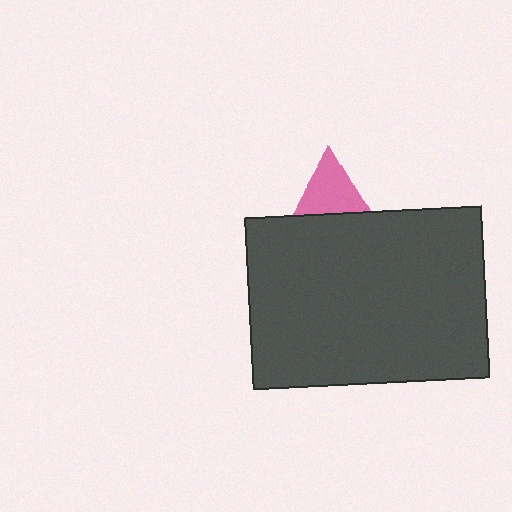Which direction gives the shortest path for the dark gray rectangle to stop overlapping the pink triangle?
Moving down gives the shortest separation.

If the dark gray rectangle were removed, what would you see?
You would see the complete pink triangle.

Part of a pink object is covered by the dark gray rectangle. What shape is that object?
It is a triangle.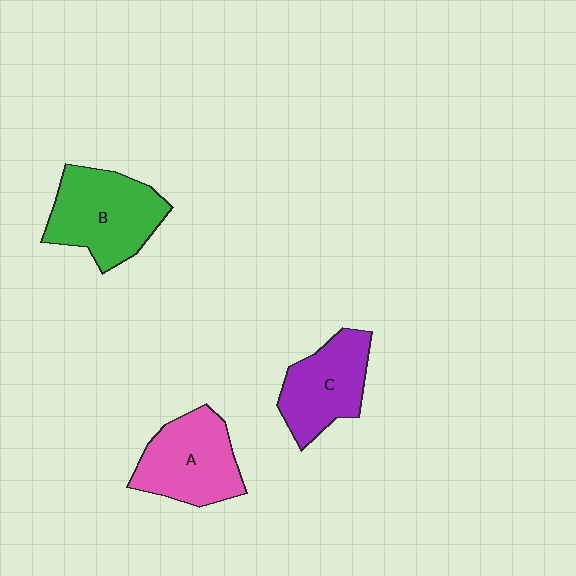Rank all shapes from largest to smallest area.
From largest to smallest: B (green), A (pink), C (purple).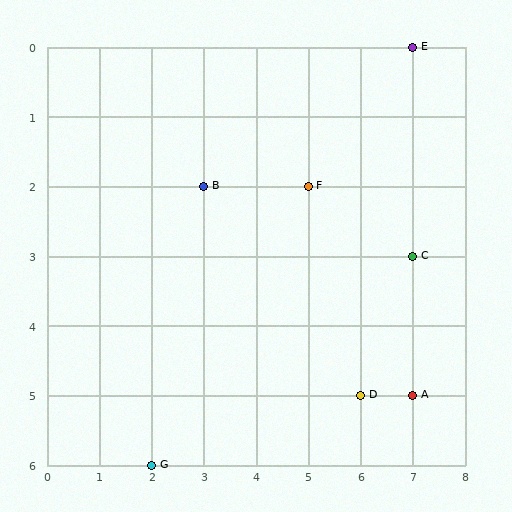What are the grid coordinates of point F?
Point F is at grid coordinates (5, 2).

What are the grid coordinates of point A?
Point A is at grid coordinates (7, 5).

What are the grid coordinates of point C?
Point C is at grid coordinates (7, 3).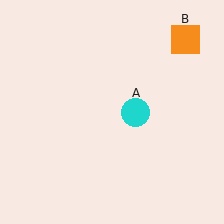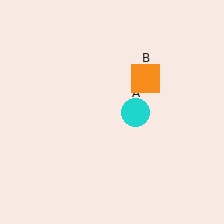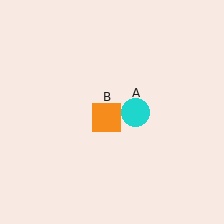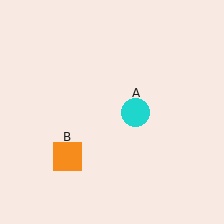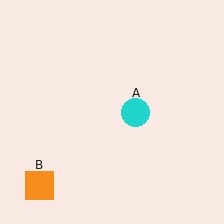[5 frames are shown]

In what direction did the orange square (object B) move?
The orange square (object B) moved down and to the left.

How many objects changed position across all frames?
1 object changed position: orange square (object B).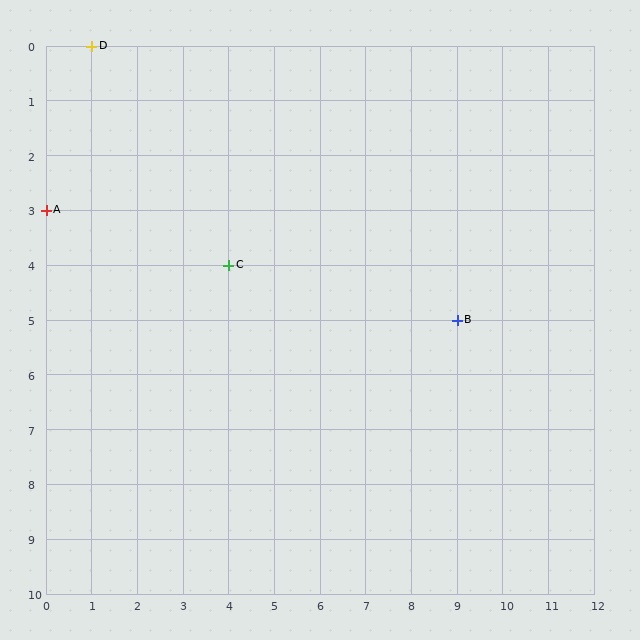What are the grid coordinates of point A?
Point A is at grid coordinates (0, 3).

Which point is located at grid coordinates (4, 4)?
Point C is at (4, 4).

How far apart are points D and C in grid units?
Points D and C are 3 columns and 4 rows apart (about 5.0 grid units diagonally).